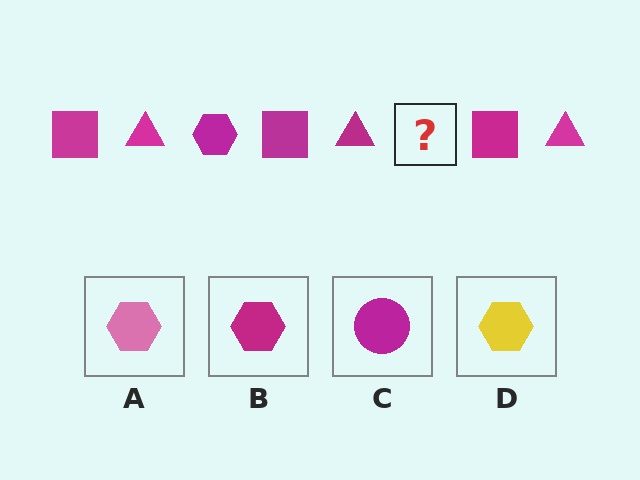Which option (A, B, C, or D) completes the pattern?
B.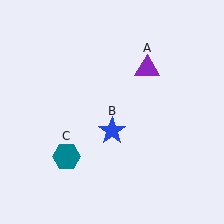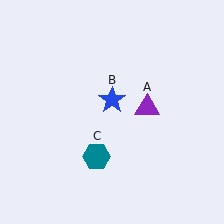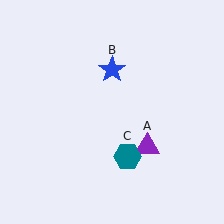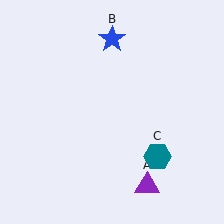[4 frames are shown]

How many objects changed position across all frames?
3 objects changed position: purple triangle (object A), blue star (object B), teal hexagon (object C).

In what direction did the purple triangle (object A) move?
The purple triangle (object A) moved down.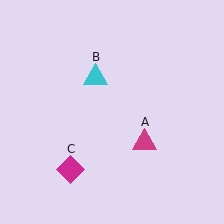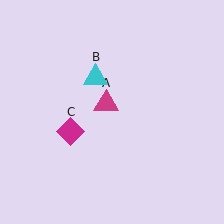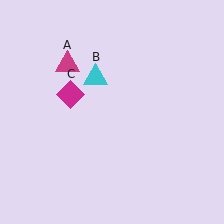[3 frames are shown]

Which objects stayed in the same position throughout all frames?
Cyan triangle (object B) remained stationary.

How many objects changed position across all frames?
2 objects changed position: magenta triangle (object A), magenta diamond (object C).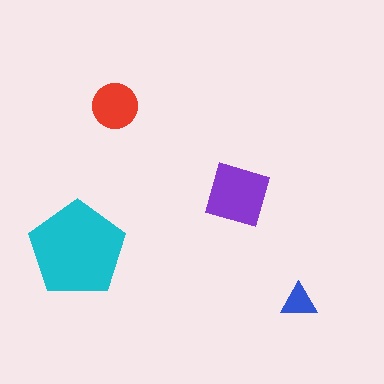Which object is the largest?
The cyan pentagon.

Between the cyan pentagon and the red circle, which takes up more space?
The cyan pentagon.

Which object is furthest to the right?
The blue triangle is rightmost.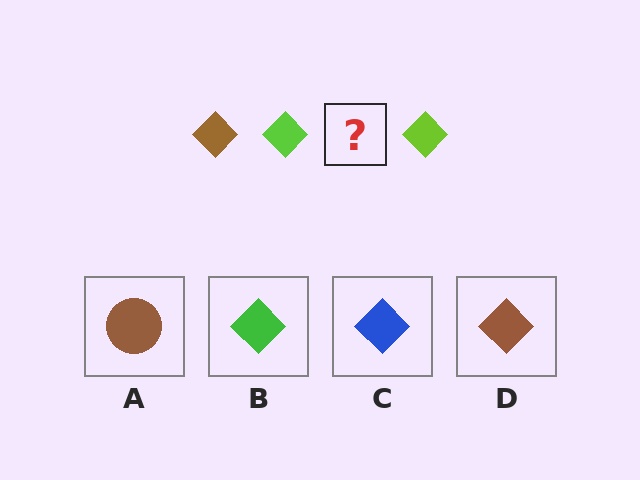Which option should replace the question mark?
Option D.